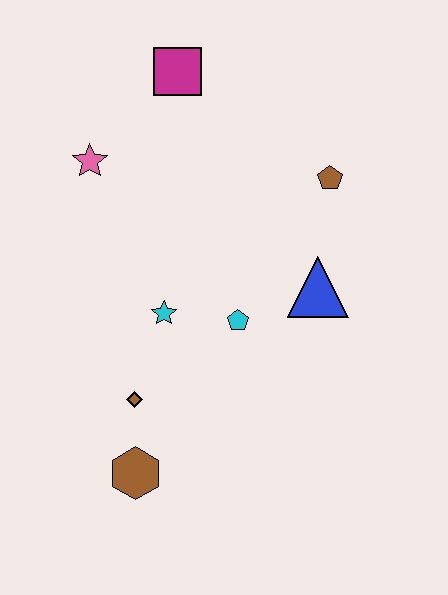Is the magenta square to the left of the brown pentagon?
Yes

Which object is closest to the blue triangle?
The cyan pentagon is closest to the blue triangle.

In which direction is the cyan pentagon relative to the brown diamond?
The cyan pentagon is to the right of the brown diamond.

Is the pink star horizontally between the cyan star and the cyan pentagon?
No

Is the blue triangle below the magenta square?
Yes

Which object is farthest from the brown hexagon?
The magenta square is farthest from the brown hexagon.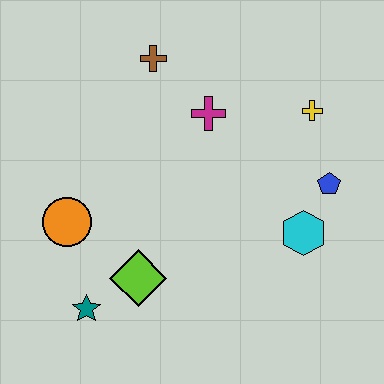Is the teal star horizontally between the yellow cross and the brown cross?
No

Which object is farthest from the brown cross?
The teal star is farthest from the brown cross.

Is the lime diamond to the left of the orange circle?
No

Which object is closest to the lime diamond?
The teal star is closest to the lime diamond.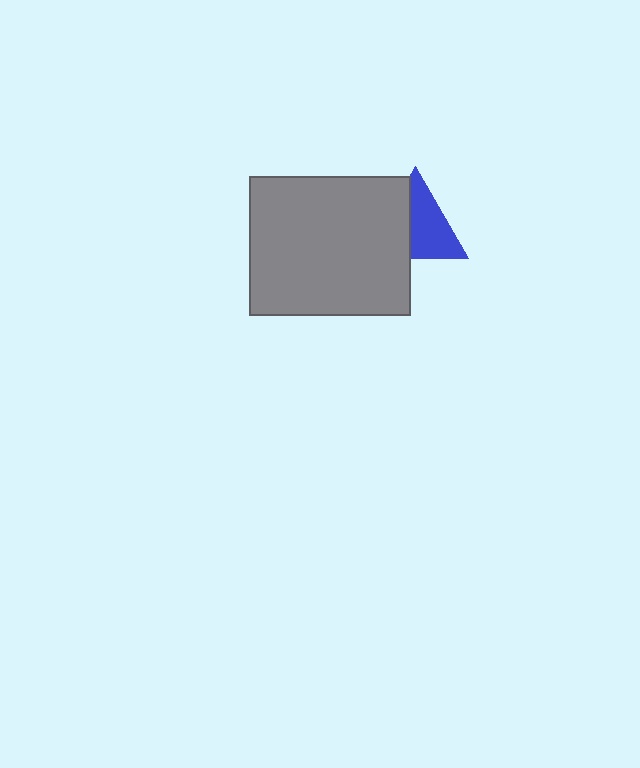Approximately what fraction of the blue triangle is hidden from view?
Roughly 43% of the blue triangle is hidden behind the gray rectangle.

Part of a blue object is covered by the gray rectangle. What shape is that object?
It is a triangle.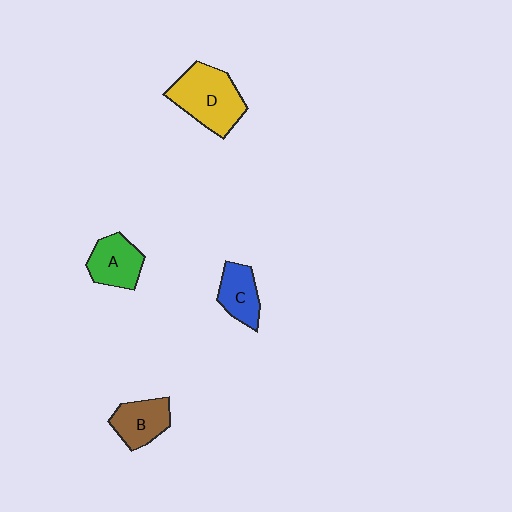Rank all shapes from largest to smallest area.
From largest to smallest: D (yellow), A (green), B (brown), C (blue).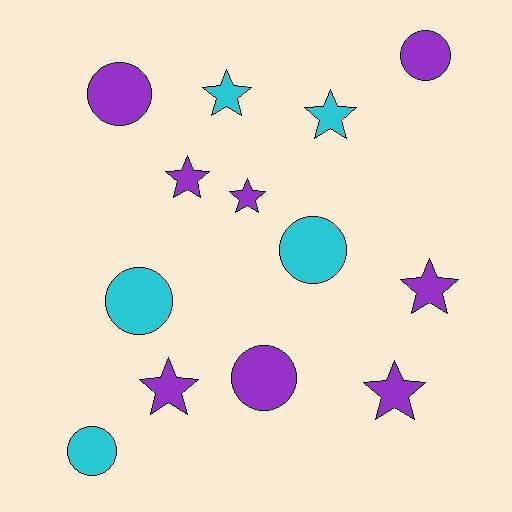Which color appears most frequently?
Purple, with 8 objects.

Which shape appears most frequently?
Star, with 7 objects.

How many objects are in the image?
There are 13 objects.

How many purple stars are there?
There are 5 purple stars.